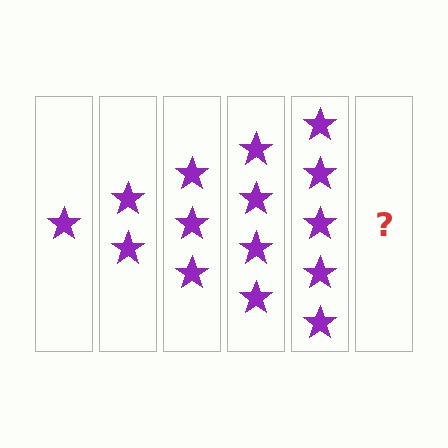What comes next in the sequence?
The next element should be 6 stars.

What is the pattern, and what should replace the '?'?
The pattern is that each step adds one more star. The '?' should be 6 stars.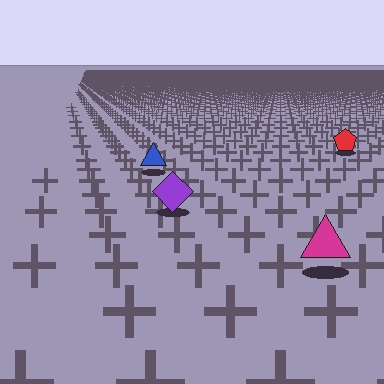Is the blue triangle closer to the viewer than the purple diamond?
No. The purple diamond is closer — you can tell from the texture gradient: the ground texture is coarser near it.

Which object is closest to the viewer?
The magenta triangle is closest. The texture marks near it are larger and more spread out.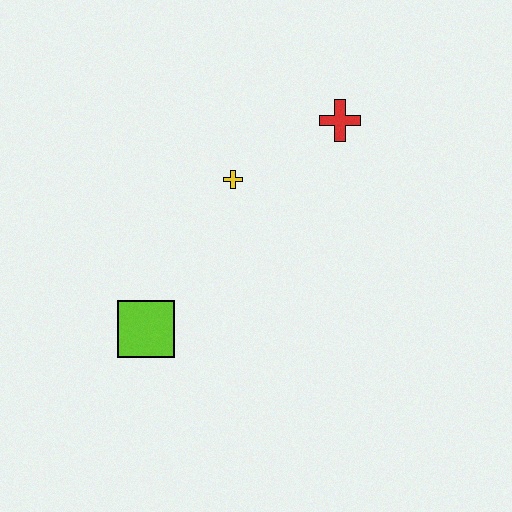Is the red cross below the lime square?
No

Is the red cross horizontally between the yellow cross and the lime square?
No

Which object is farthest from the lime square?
The red cross is farthest from the lime square.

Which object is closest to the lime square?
The yellow cross is closest to the lime square.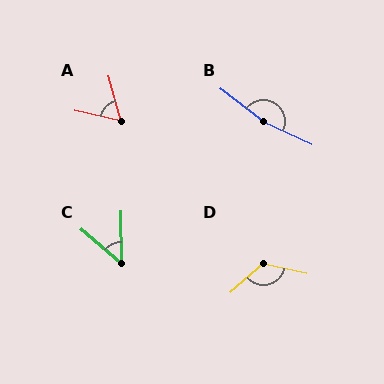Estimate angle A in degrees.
Approximately 62 degrees.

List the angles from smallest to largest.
C (49°), A (62°), D (127°), B (168°).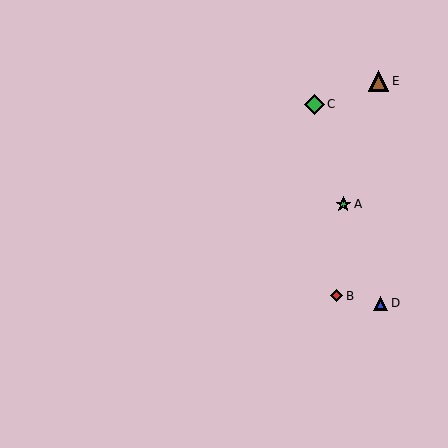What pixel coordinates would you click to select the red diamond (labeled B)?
Click at (336, 296) to select the red diamond B.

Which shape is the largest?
The brown triangle (labeled E) is the largest.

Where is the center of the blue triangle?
The center of the blue triangle is at (381, 303).